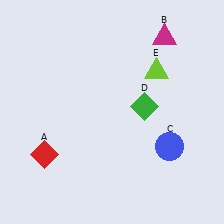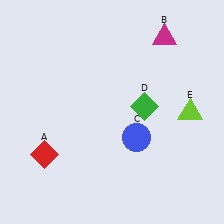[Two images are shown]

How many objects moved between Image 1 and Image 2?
2 objects moved between the two images.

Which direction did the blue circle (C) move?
The blue circle (C) moved left.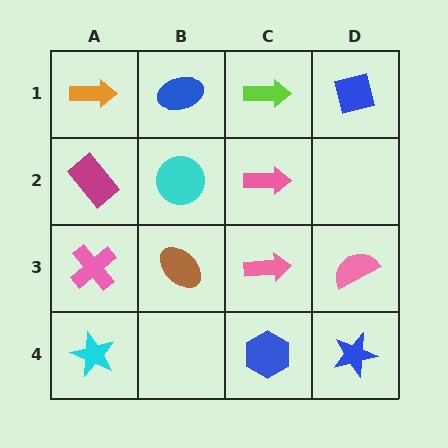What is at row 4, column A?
A cyan star.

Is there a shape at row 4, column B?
No, that cell is empty.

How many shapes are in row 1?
4 shapes.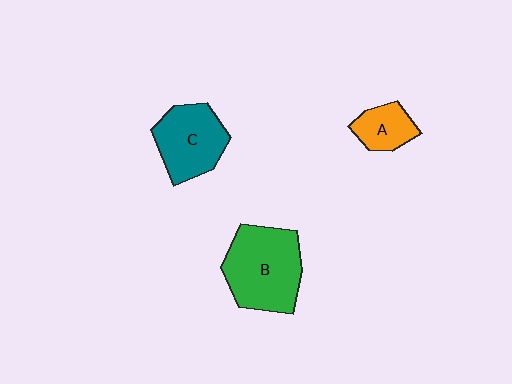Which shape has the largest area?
Shape B (green).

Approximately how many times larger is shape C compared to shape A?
Approximately 1.8 times.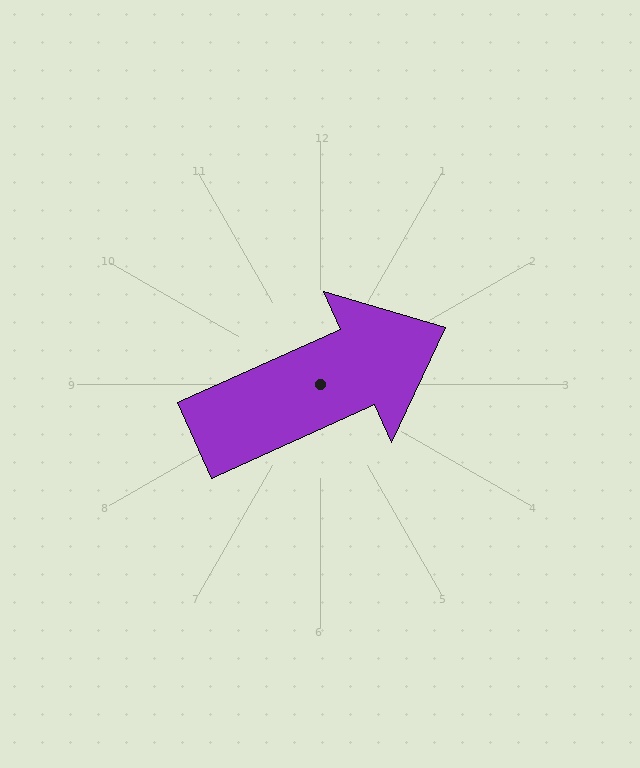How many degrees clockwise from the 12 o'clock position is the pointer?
Approximately 66 degrees.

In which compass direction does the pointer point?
Northeast.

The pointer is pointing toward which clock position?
Roughly 2 o'clock.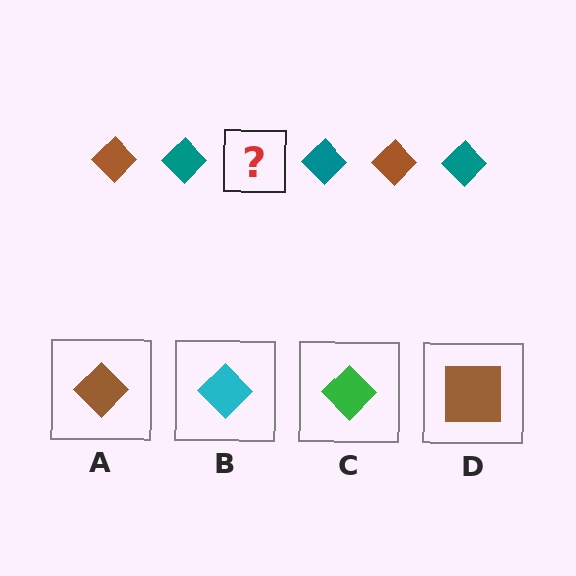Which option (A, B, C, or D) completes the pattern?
A.